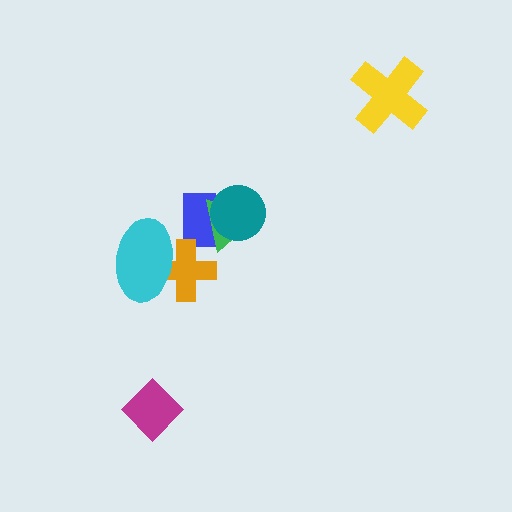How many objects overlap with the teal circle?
2 objects overlap with the teal circle.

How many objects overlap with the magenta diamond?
0 objects overlap with the magenta diamond.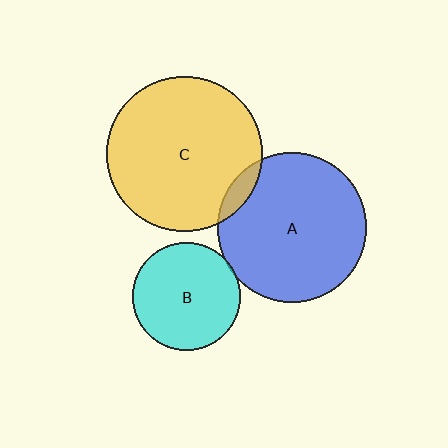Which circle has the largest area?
Circle C (yellow).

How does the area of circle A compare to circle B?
Approximately 1.9 times.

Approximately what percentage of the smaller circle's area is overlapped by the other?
Approximately 5%.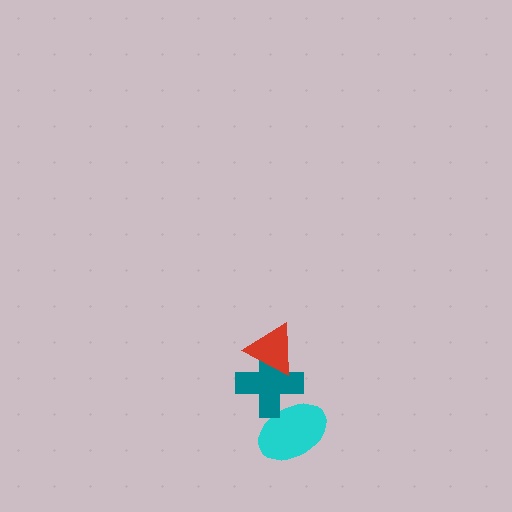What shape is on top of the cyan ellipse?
The teal cross is on top of the cyan ellipse.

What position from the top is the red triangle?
The red triangle is 1st from the top.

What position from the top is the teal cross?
The teal cross is 2nd from the top.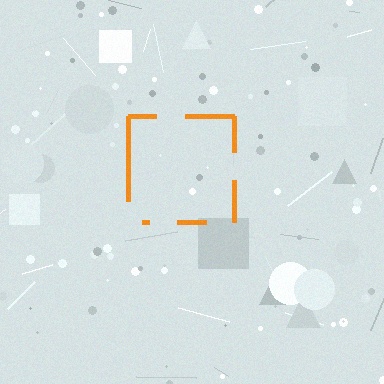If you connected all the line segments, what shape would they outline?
They would outline a square.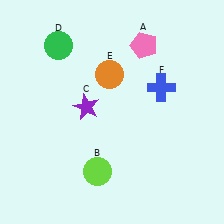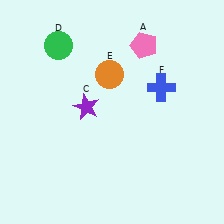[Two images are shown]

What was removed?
The lime circle (B) was removed in Image 2.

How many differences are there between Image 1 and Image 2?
There is 1 difference between the two images.